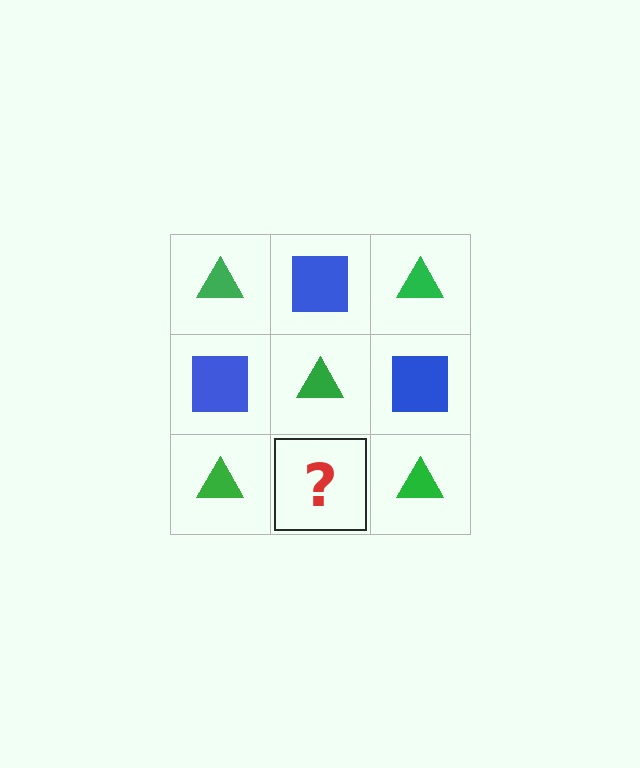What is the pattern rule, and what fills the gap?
The rule is that it alternates green triangle and blue square in a checkerboard pattern. The gap should be filled with a blue square.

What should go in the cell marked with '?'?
The missing cell should contain a blue square.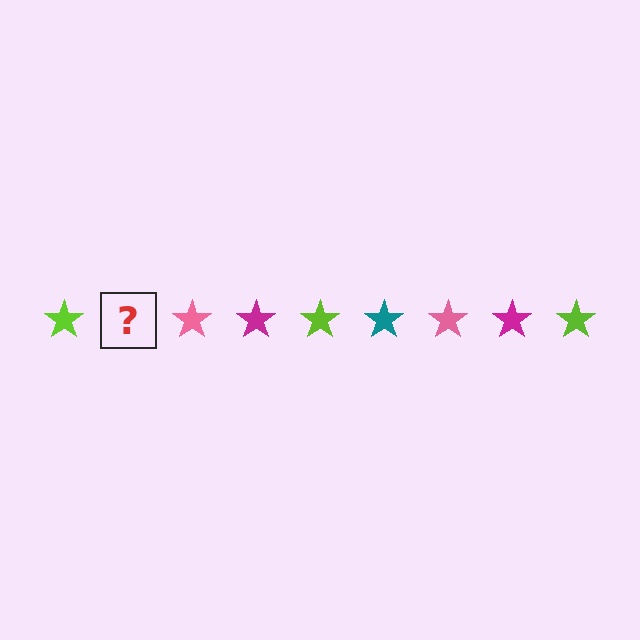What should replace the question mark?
The question mark should be replaced with a teal star.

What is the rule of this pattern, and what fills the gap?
The rule is that the pattern cycles through lime, teal, pink, magenta stars. The gap should be filled with a teal star.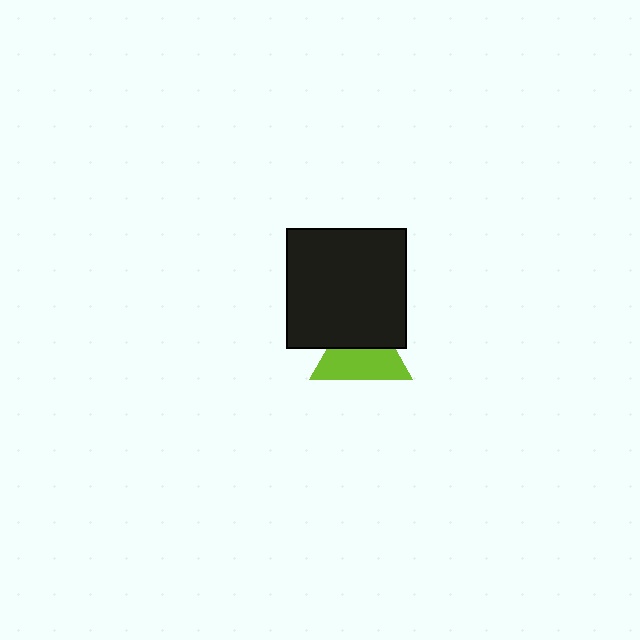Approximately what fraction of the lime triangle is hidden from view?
Roughly 45% of the lime triangle is hidden behind the black square.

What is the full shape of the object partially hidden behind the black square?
The partially hidden object is a lime triangle.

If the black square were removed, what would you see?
You would see the complete lime triangle.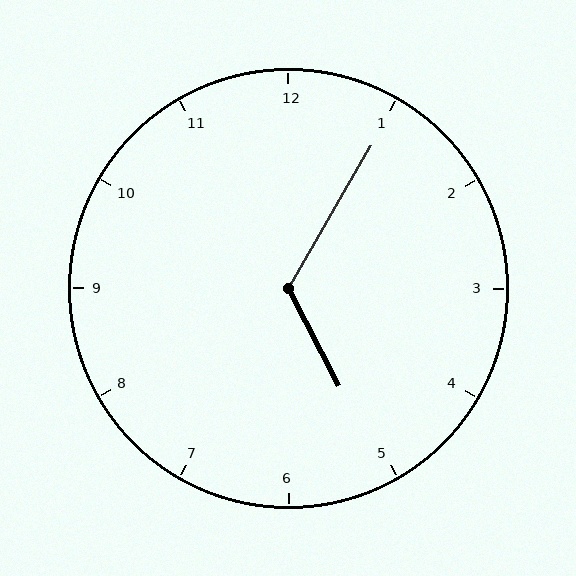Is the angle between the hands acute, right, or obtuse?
It is obtuse.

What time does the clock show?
5:05.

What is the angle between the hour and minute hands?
Approximately 122 degrees.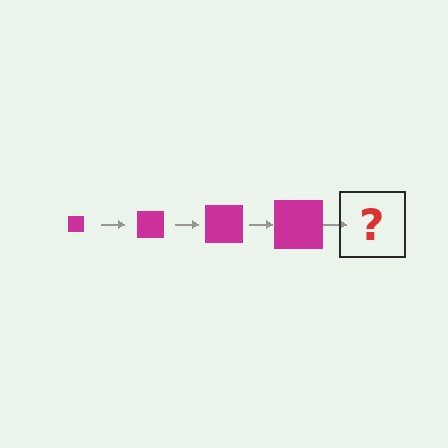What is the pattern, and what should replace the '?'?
The pattern is that the square gets progressively larger each step. The '?' should be a magenta square, larger than the previous one.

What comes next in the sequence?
The next element should be a magenta square, larger than the previous one.